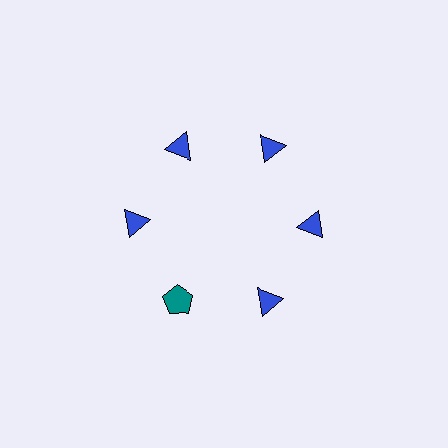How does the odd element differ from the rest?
It differs in both color (teal instead of blue) and shape (pentagon instead of triangle).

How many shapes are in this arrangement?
There are 6 shapes arranged in a ring pattern.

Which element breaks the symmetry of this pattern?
The teal pentagon at roughly the 7 o'clock position breaks the symmetry. All other shapes are blue triangles.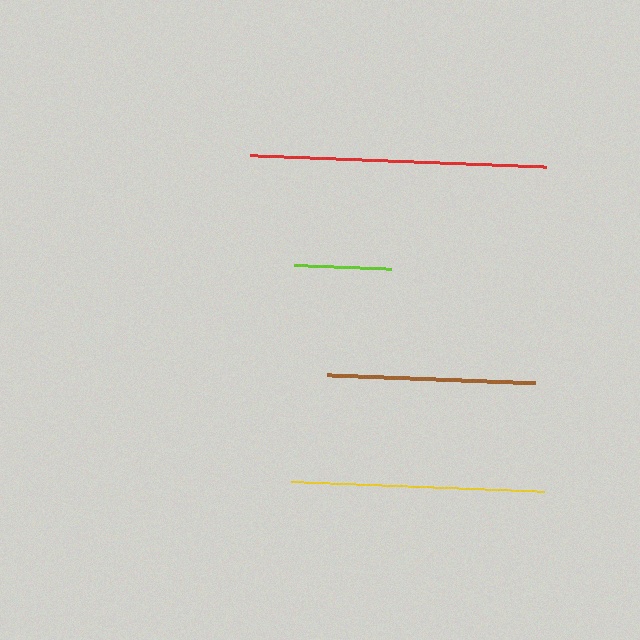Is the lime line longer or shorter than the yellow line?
The yellow line is longer than the lime line.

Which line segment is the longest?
The red line is the longest at approximately 297 pixels.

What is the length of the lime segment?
The lime segment is approximately 97 pixels long.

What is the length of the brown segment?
The brown segment is approximately 209 pixels long.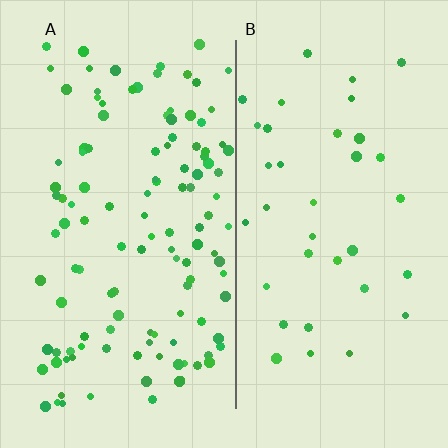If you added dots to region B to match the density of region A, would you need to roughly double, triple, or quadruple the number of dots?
Approximately triple.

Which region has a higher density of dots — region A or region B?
A (the left).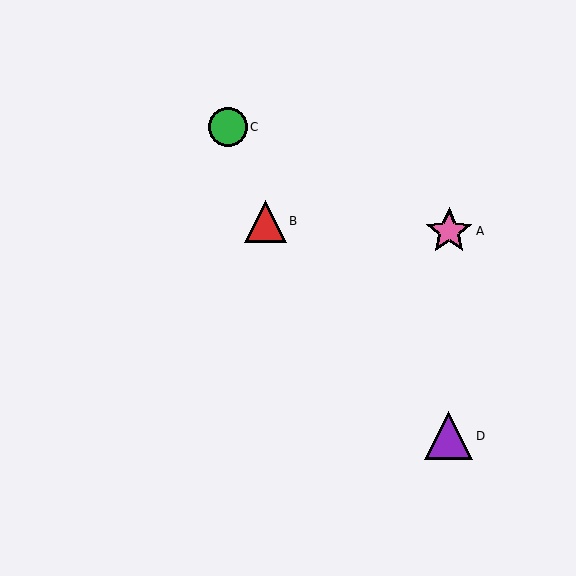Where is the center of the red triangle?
The center of the red triangle is at (265, 221).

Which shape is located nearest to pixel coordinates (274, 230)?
The red triangle (labeled B) at (265, 221) is nearest to that location.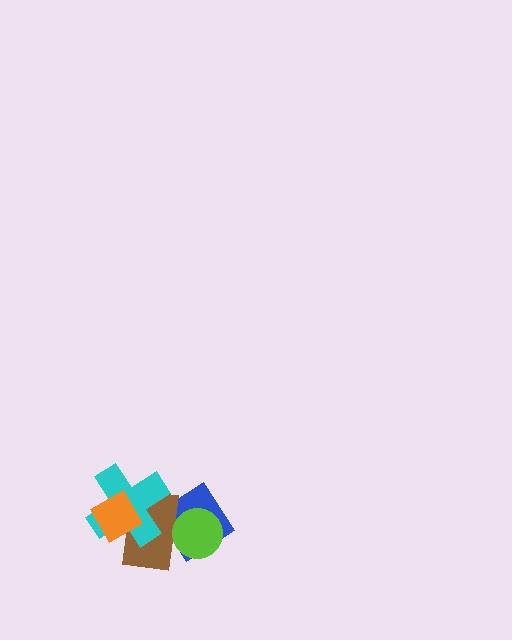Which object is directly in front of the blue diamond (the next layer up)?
The brown rectangle is directly in front of the blue diamond.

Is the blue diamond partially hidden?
Yes, it is partially covered by another shape.